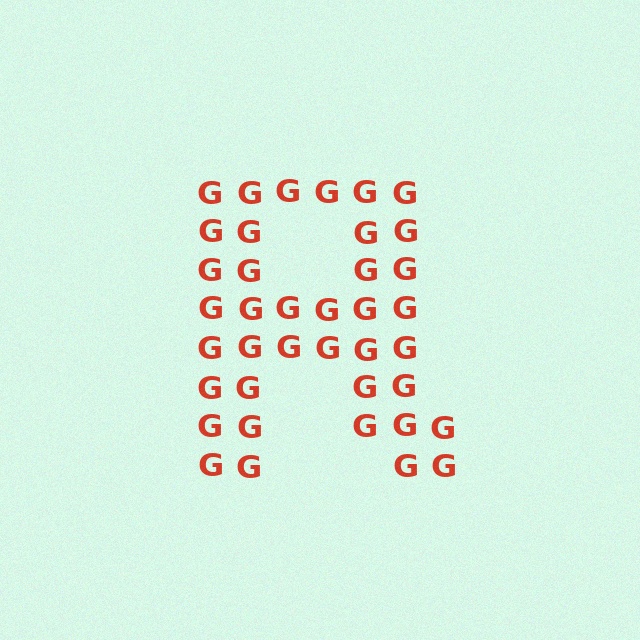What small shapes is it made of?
It is made of small letter G's.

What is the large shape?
The large shape is the letter R.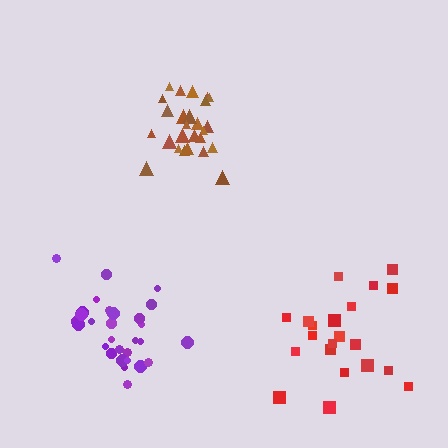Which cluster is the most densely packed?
Brown.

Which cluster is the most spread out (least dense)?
Red.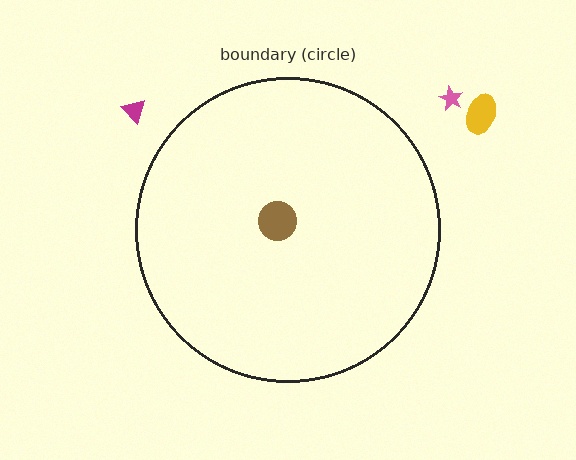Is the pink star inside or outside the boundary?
Outside.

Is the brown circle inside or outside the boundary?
Inside.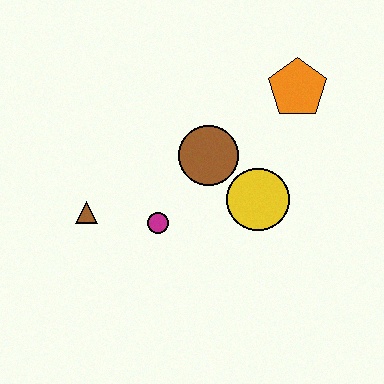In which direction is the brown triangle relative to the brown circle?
The brown triangle is to the left of the brown circle.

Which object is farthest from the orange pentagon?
The brown triangle is farthest from the orange pentagon.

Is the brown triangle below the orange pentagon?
Yes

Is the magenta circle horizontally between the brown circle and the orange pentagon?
No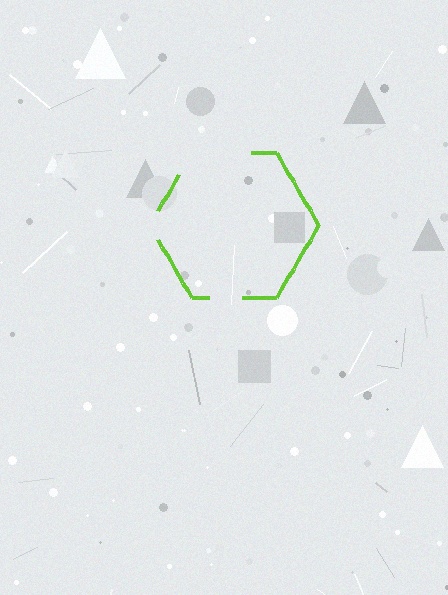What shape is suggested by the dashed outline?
The dashed outline suggests a hexagon.